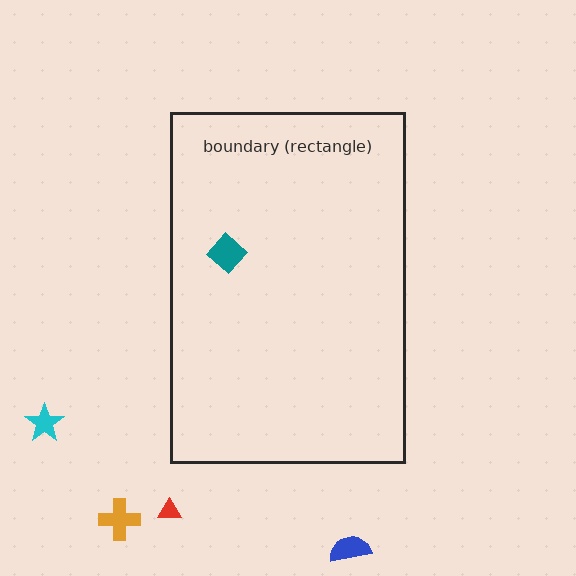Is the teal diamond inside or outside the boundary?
Inside.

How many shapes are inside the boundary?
1 inside, 4 outside.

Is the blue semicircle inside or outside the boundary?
Outside.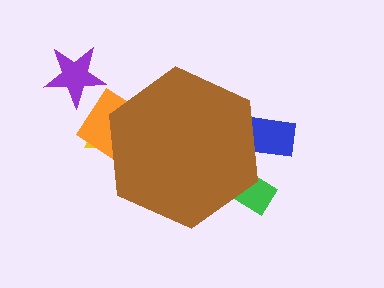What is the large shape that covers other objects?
A brown hexagon.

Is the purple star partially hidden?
No, the purple star is fully visible.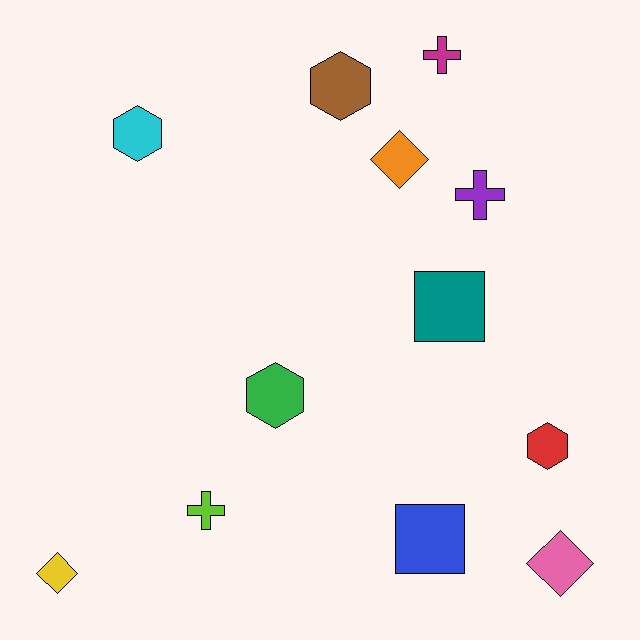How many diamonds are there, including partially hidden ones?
There are 3 diamonds.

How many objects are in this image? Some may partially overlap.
There are 12 objects.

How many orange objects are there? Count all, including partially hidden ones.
There is 1 orange object.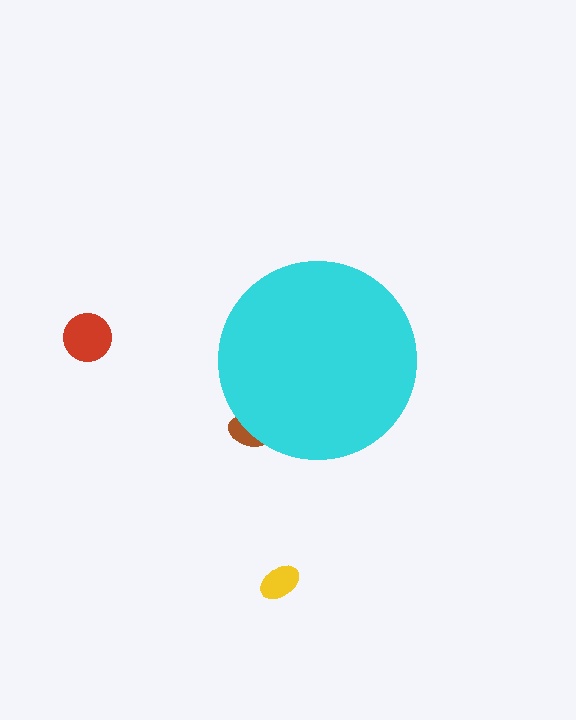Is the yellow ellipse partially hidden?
No, the yellow ellipse is fully visible.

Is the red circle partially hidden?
No, the red circle is fully visible.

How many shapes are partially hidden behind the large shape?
1 shape is partially hidden.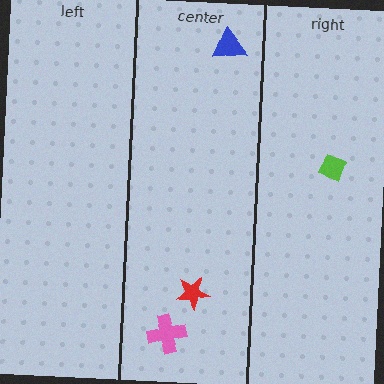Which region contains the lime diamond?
The right region.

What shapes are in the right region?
The lime diamond.